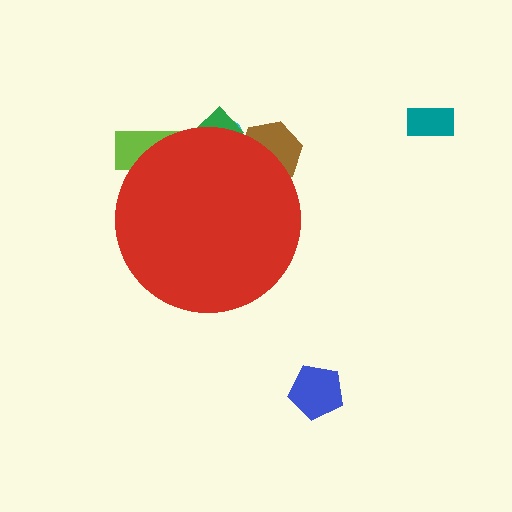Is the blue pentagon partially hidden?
No, the blue pentagon is fully visible.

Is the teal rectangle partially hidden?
No, the teal rectangle is fully visible.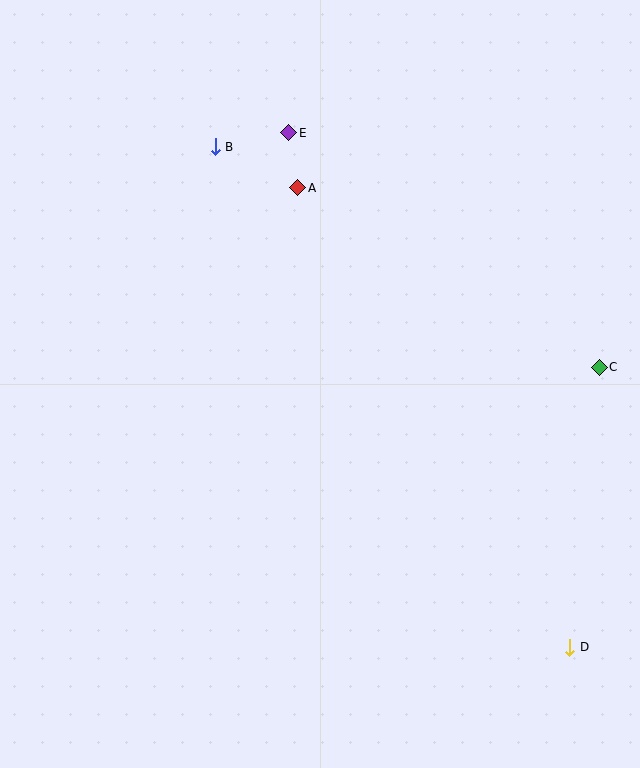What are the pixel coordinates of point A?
Point A is at (298, 188).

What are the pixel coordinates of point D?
Point D is at (570, 647).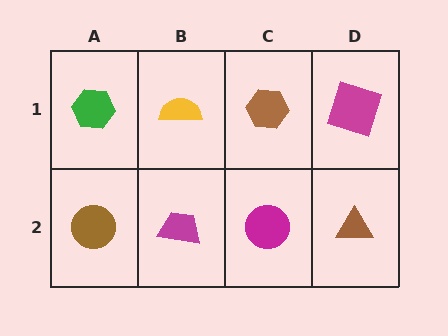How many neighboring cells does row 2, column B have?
3.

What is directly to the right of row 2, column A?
A magenta trapezoid.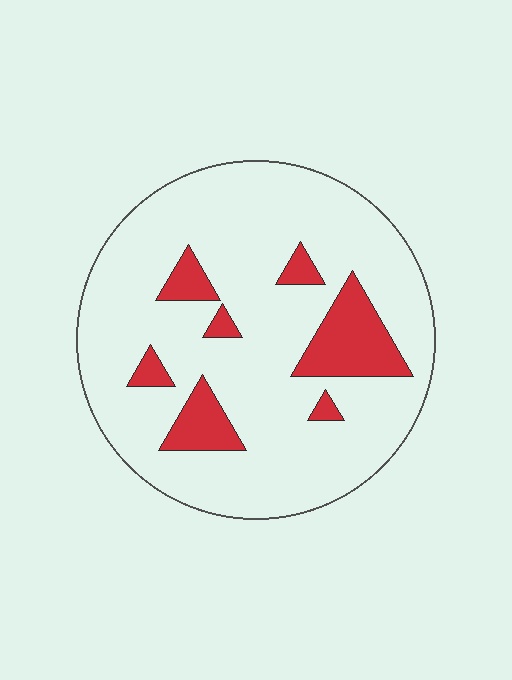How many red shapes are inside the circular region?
7.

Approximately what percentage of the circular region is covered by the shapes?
Approximately 15%.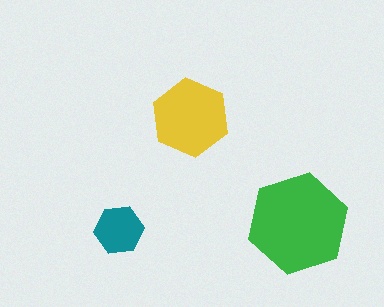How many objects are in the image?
There are 3 objects in the image.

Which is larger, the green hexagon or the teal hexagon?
The green one.